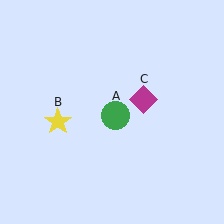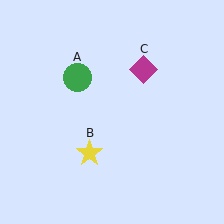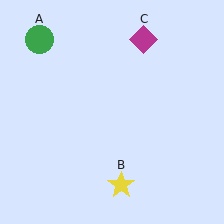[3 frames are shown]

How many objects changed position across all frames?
3 objects changed position: green circle (object A), yellow star (object B), magenta diamond (object C).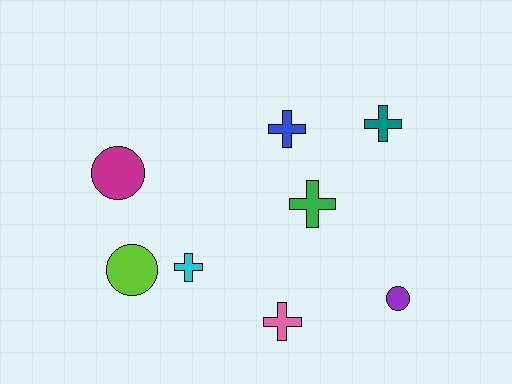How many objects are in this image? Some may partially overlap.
There are 8 objects.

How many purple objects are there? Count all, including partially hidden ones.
There is 1 purple object.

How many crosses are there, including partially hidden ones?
There are 5 crosses.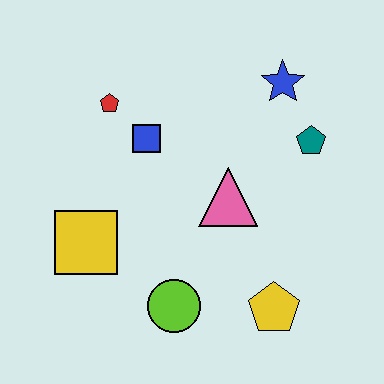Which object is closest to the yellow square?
The lime circle is closest to the yellow square.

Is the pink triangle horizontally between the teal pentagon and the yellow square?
Yes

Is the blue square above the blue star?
No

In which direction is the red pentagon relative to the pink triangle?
The red pentagon is to the left of the pink triangle.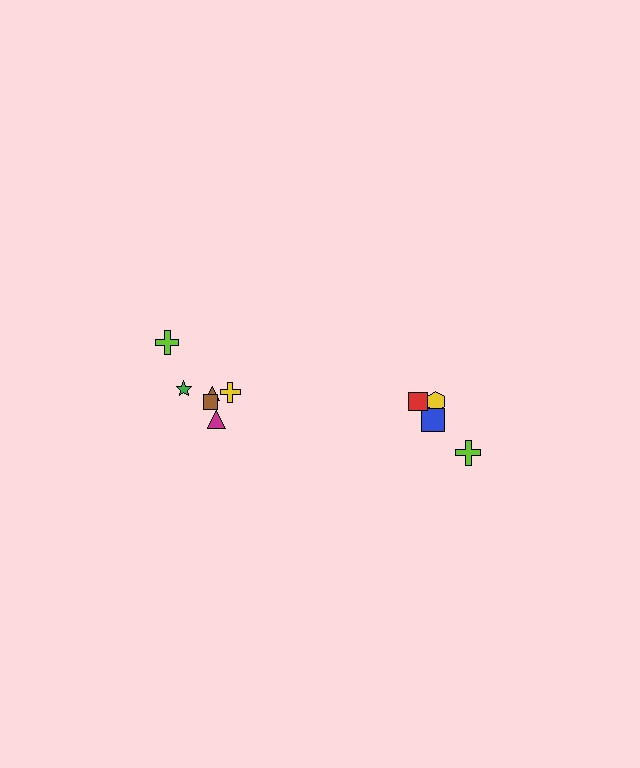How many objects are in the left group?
There are 6 objects.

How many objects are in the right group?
There are 4 objects.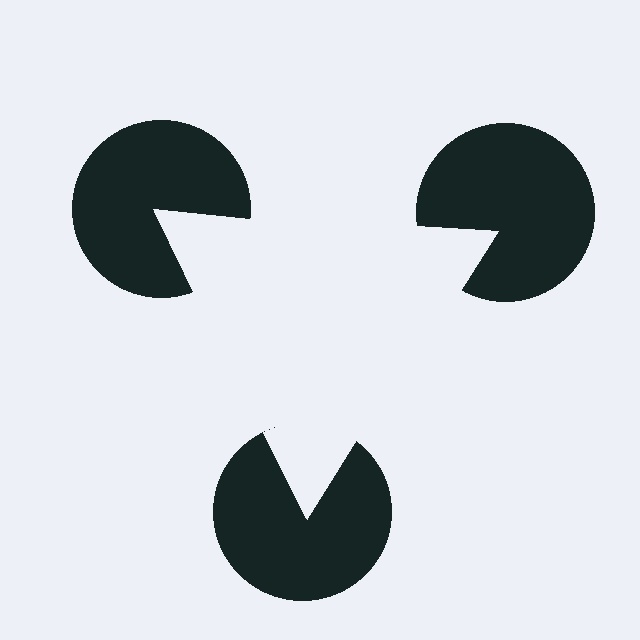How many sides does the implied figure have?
3 sides.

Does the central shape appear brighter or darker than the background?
It typically appears slightly brighter than the background, even though no actual brightness change is drawn.